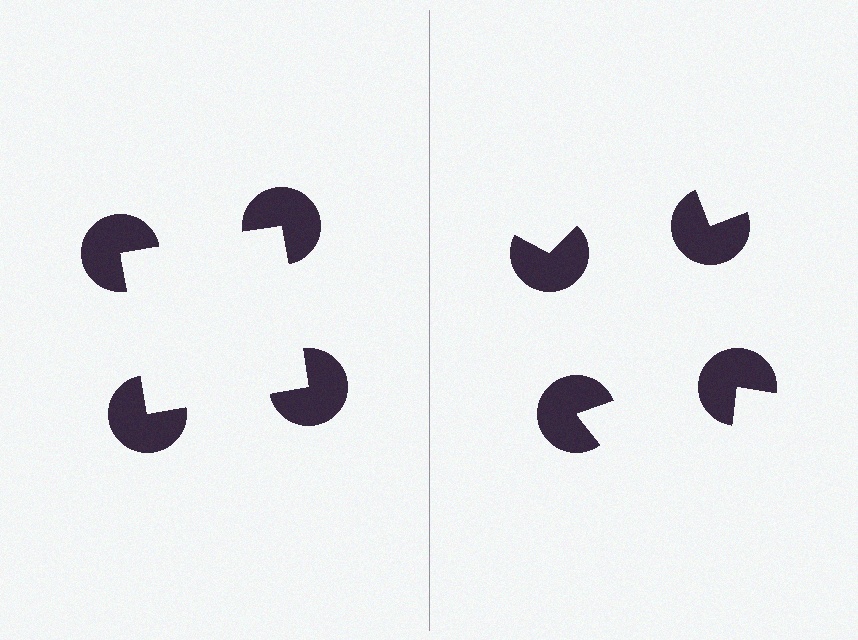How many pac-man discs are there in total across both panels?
8 — 4 on each side.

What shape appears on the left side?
An illusory square.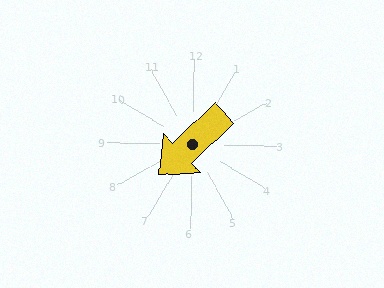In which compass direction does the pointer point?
Southwest.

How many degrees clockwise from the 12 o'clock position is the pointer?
Approximately 226 degrees.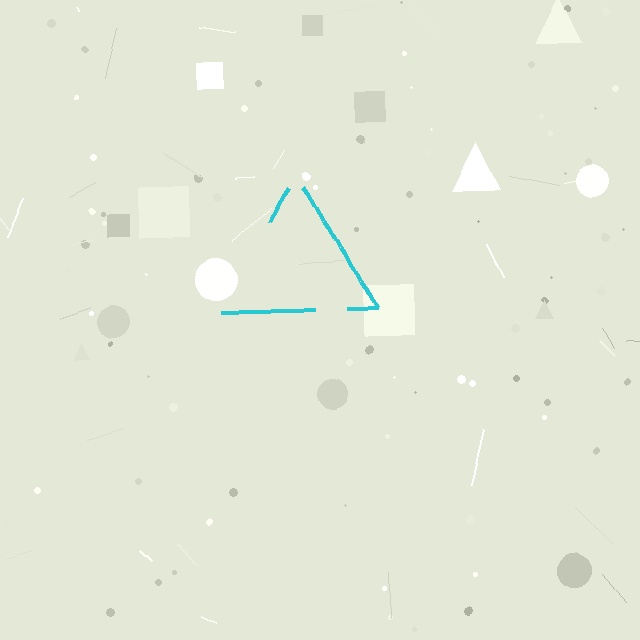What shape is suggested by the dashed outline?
The dashed outline suggests a triangle.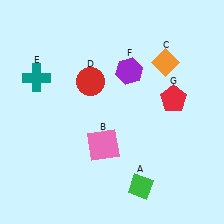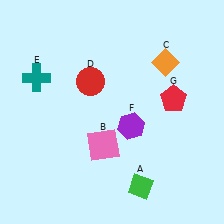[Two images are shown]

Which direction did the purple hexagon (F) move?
The purple hexagon (F) moved down.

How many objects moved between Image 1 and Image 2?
1 object moved between the two images.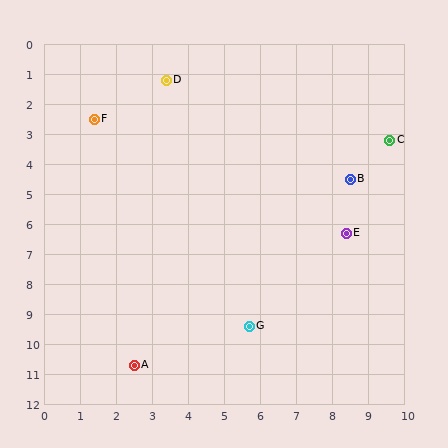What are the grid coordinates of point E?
Point E is at approximately (8.4, 6.3).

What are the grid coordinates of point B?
Point B is at approximately (8.5, 4.5).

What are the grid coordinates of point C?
Point C is at approximately (9.6, 3.2).